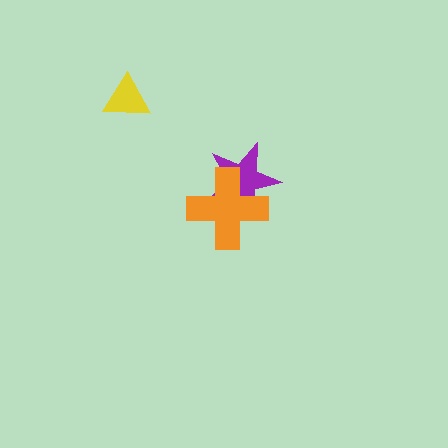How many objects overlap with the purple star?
1 object overlaps with the purple star.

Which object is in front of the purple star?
The orange cross is in front of the purple star.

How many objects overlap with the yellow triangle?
0 objects overlap with the yellow triangle.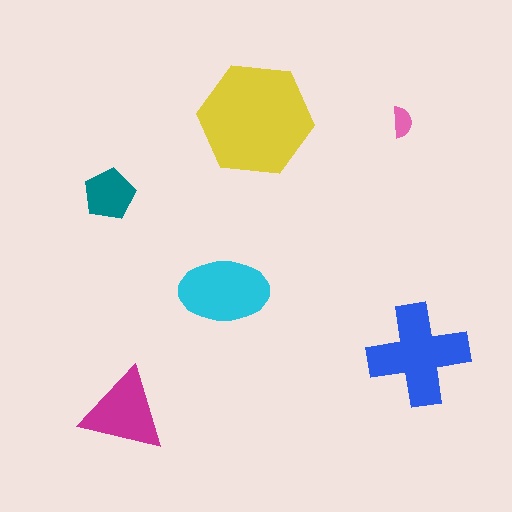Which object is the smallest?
The pink semicircle.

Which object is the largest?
The yellow hexagon.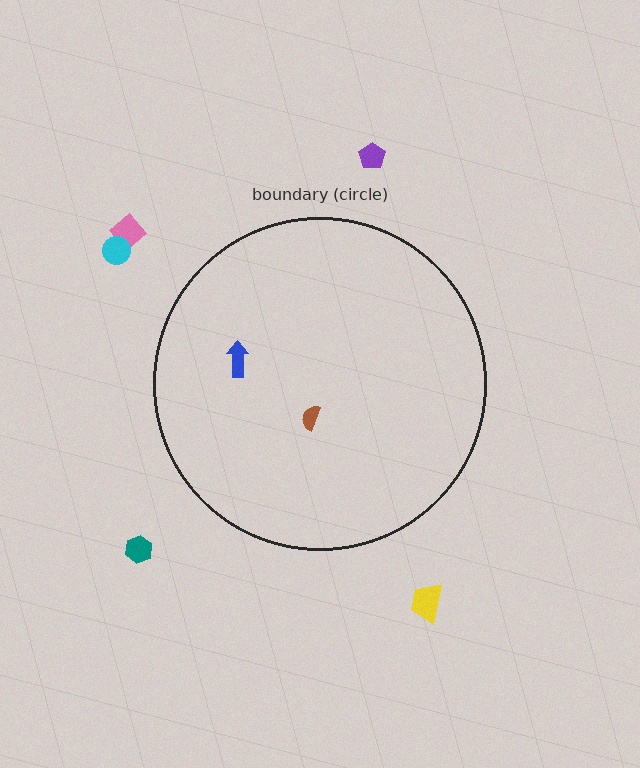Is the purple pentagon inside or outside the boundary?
Outside.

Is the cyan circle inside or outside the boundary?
Outside.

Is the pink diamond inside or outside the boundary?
Outside.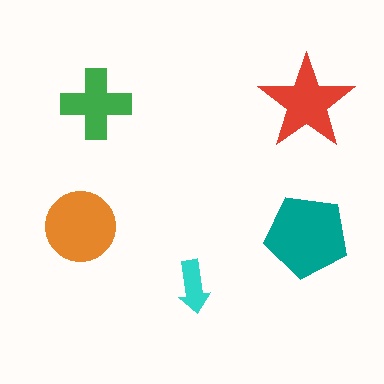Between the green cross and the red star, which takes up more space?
The red star.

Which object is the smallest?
The cyan arrow.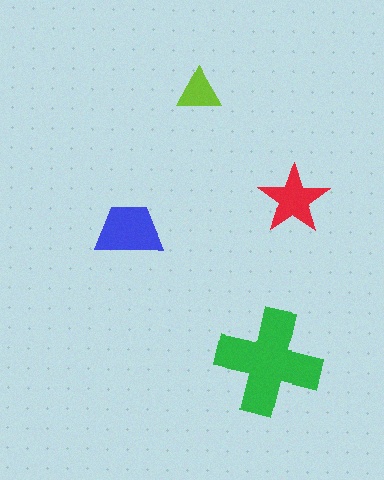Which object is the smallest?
The lime triangle.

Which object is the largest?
The green cross.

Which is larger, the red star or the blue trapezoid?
The blue trapezoid.